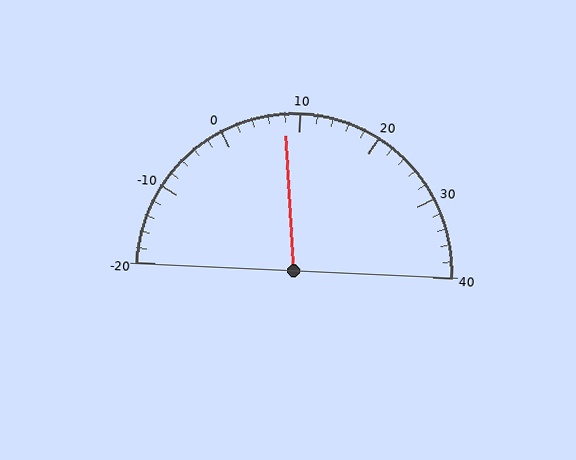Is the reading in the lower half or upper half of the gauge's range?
The reading is in the lower half of the range (-20 to 40).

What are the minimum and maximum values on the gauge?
The gauge ranges from -20 to 40.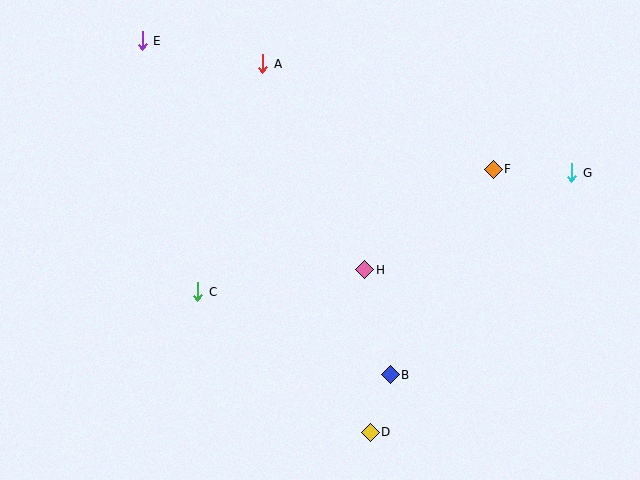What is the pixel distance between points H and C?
The distance between H and C is 168 pixels.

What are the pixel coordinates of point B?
Point B is at (390, 375).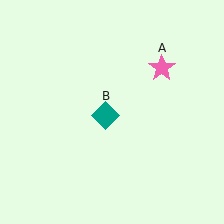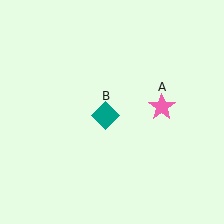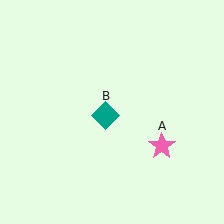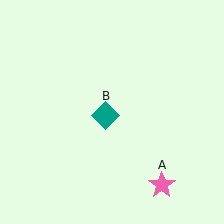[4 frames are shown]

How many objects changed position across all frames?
1 object changed position: pink star (object A).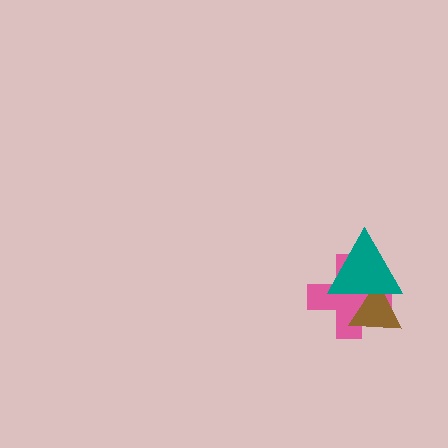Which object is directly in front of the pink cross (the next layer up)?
The brown triangle is directly in front of the pink cross.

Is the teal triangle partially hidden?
No, no other shape covers it.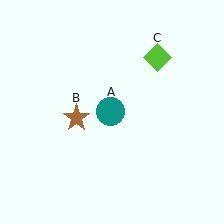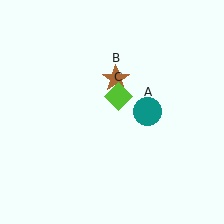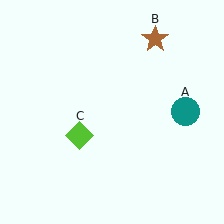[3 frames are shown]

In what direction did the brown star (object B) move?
The brown star (object B) moved up and to the right.